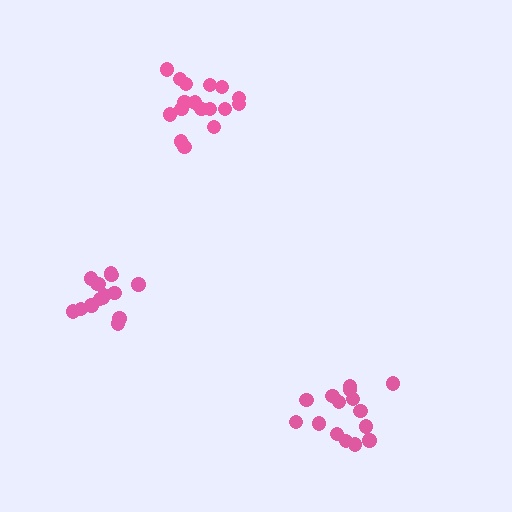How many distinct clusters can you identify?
There are 3 distinct clusters.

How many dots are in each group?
Group 1: 17 dots, Group 2: 16 dots, Group 3: 15 dots (48 total).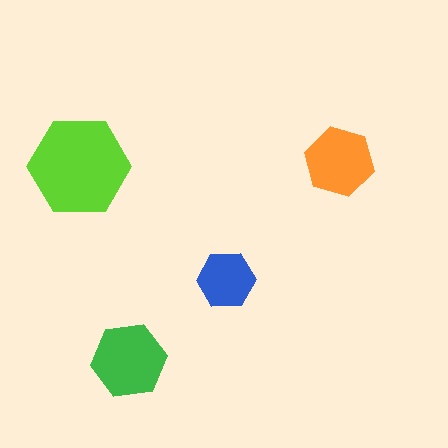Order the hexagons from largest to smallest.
the lime one, the green one, the orange one, the blue one.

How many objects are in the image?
There are 4 objects in the image.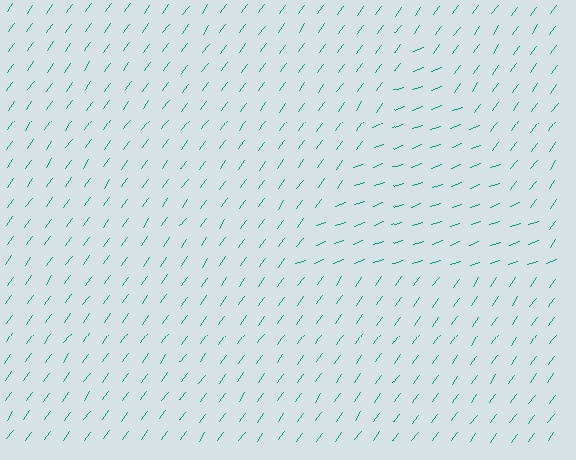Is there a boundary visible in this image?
Yes, there is a texture boundary formed by a change in line orientation.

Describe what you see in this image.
The image is filled with small teal line segments. A triangle region in the image has lines oriented differently from the surrounding lines, creating a visible texture boundary.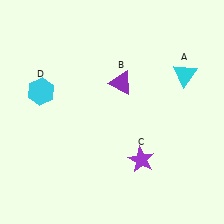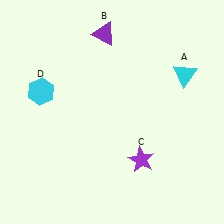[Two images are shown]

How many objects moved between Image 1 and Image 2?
1 object moved between the two images.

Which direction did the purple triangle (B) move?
The purple triangle (B) moved up.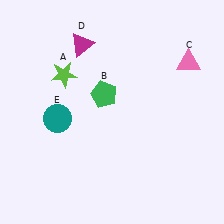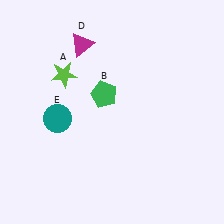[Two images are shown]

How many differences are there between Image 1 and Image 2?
There is 1 difference between the two images.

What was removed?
The pink triangle (C) was removed in Image 2.